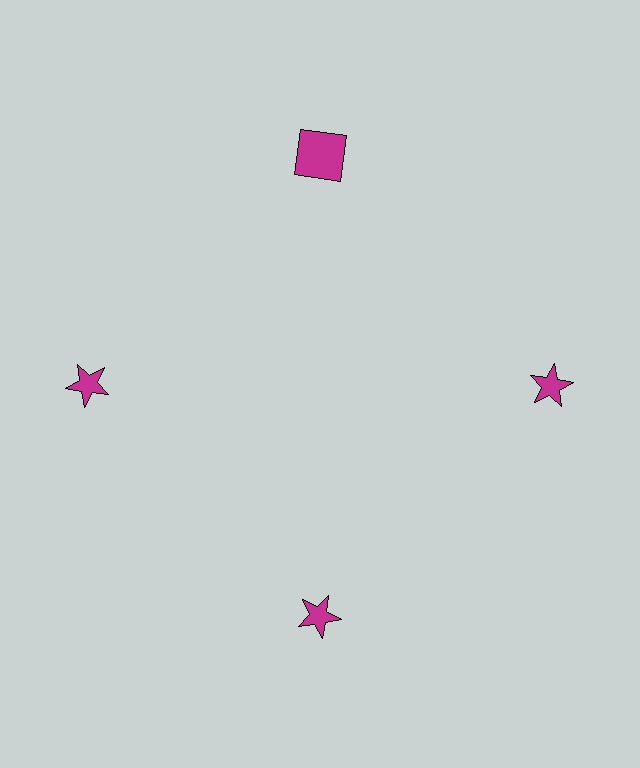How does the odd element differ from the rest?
It has a different shape: square instead of star.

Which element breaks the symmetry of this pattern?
The magenta square at roughly the 12 o'clock position breaks the symmetry. All other shapes are magenta stars.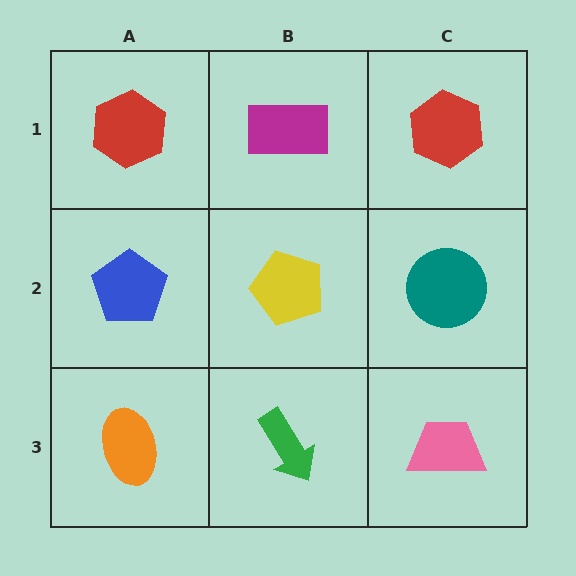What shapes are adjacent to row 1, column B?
A yellow pentagon (row 2, column B), a red hexagon (row 1, column A), a red hexagon (row 1, column C).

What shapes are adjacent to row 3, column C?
A teal circle (row 2, column C), a green arrow (row 3, column B).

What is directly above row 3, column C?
A teal circle.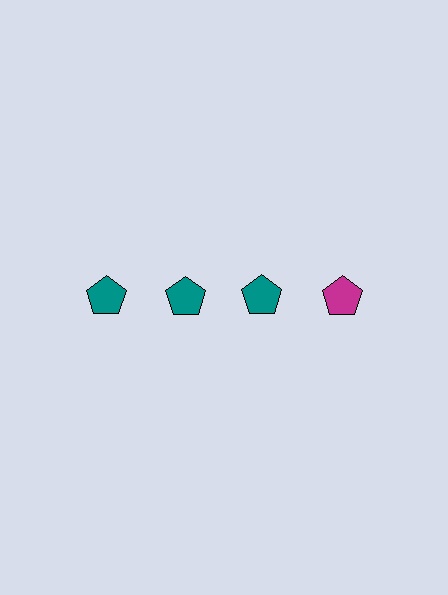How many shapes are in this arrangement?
There are 4 shapes arranged in a grid pattern.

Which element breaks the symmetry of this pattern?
The magenta pentagon in the top row, second from right column breaks the symmetry. All other shapes are teal pentagons.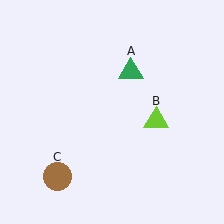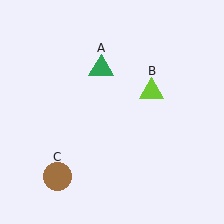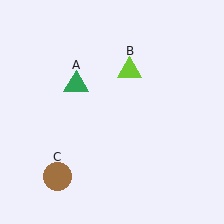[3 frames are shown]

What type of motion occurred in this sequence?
The green triangle (object A), lime triangle (object B) rotated counterclockwise around the center of the scene.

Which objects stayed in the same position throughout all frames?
Brown circle (object C) remained stationary.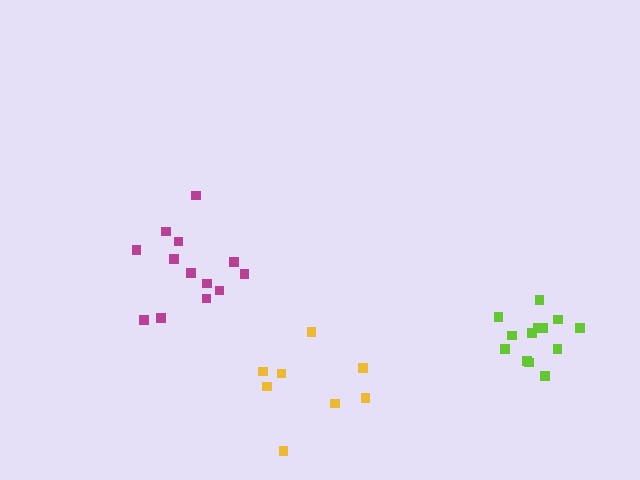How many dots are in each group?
Group 1: 13 dots, Group 2: 13 dots, Group 3: 8 dots (34 total).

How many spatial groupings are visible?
There are 3 spatial groupings.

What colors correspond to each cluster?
The clusters are colored: magenta, lime, yellow.